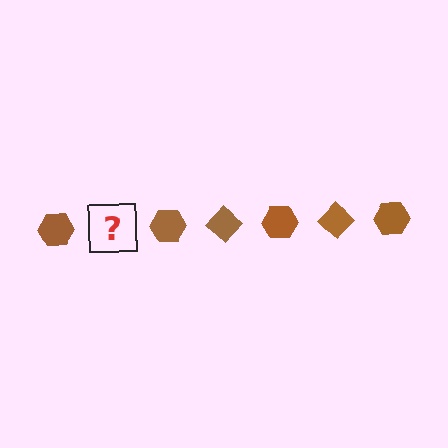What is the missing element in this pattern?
The missing element is a brown diamond.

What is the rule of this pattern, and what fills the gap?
The rule is that the pattern cycles through hexagon, diamond shapes in brown. The gap should be filled with a brown diamond.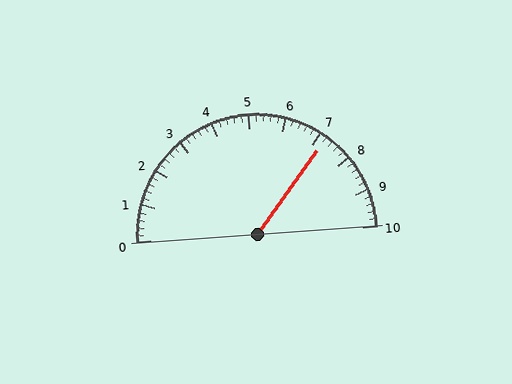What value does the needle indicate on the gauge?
The needle indicates approximately 7.2.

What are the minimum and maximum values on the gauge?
The gauge ranges from 0 to 10.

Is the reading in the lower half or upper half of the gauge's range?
The reading is in the upper half of the range (0 to 10).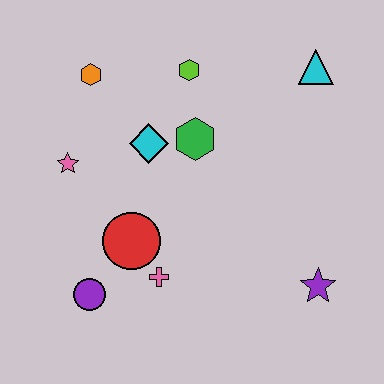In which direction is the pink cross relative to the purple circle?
The pink cross is to the right of the purple circle.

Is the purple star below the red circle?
Yes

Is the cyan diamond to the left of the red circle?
No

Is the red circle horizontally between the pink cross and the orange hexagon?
Yes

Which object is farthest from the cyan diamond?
The purple star is farthest from the cyan diamond.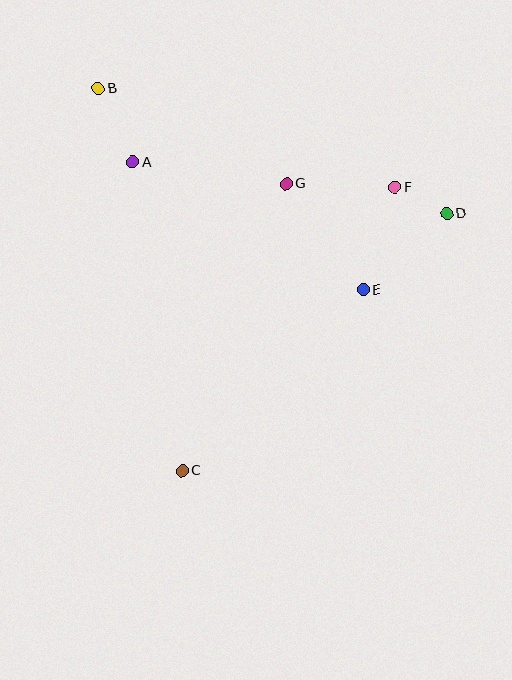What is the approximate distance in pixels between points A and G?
The distance between A and G is approximately 156 pixels.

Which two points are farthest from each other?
Points B and C are farthest from each other.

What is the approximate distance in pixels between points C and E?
The distance between C and E is approximately 256 pixels.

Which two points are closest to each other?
Points D and F are closest to each other.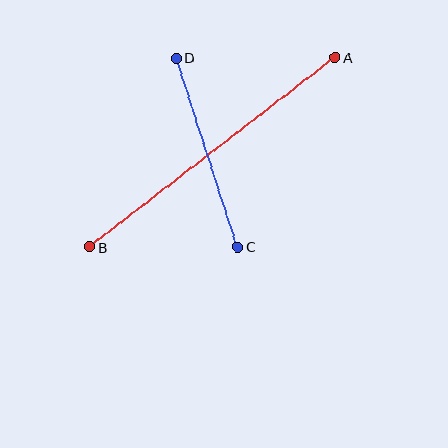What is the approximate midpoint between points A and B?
The midpoint is at approximately (212, 152) pixels.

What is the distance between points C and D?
The distance is approximately 199 pixels.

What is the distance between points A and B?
The distance is approximately 310 pixels.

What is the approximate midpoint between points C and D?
The midpoint is at approximately (207, 152) pixels.